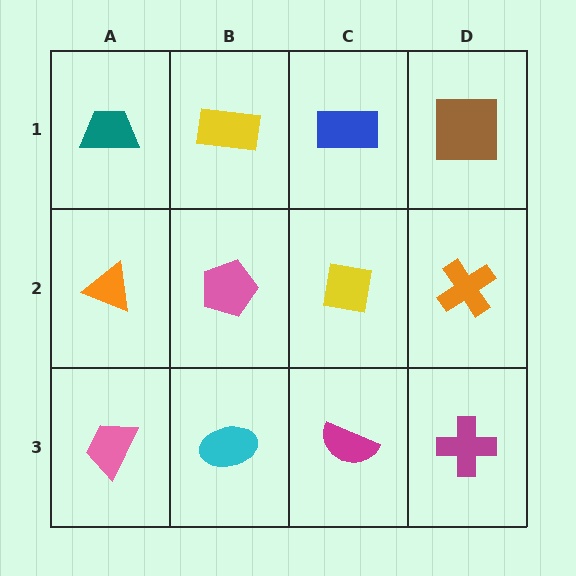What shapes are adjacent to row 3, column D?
An orange cross (row 2, column D), a magenta semicircle (row 3, column C).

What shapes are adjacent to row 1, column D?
An orange cross (row 2, column D), a blue rectangle (row 1, column C).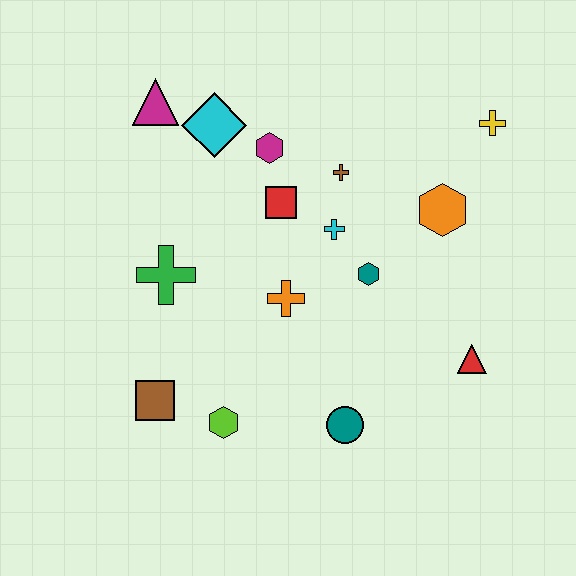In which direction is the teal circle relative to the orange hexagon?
The teal circle is below the orange hexagon.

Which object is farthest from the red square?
The red triangle is farthest from the red square.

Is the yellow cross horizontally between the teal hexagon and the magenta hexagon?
No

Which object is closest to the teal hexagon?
The cyan cross is closest to the teal hexagon.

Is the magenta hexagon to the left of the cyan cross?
Yes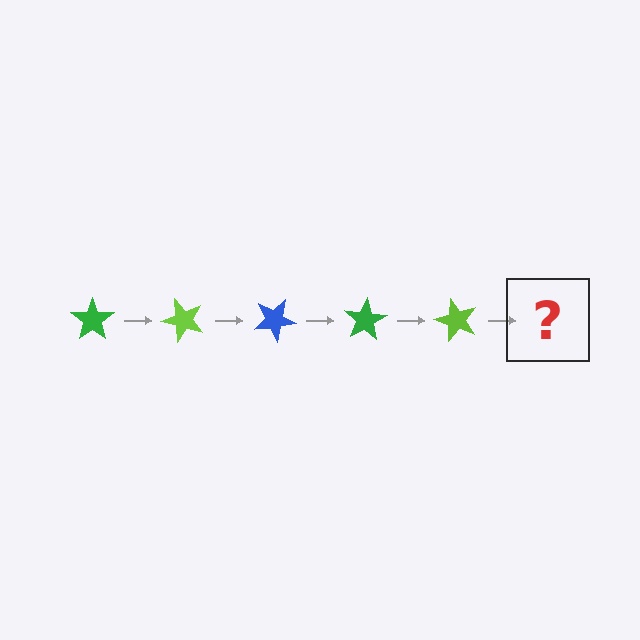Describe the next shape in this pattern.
It should be a blue star, rotated 250 degrees from the start.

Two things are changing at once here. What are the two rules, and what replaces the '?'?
The two rules are that it rotates 50 degrees each step and the color cycles through green, lime, and blue. The '?' should be a blue star, rotated 250 degrees from the start.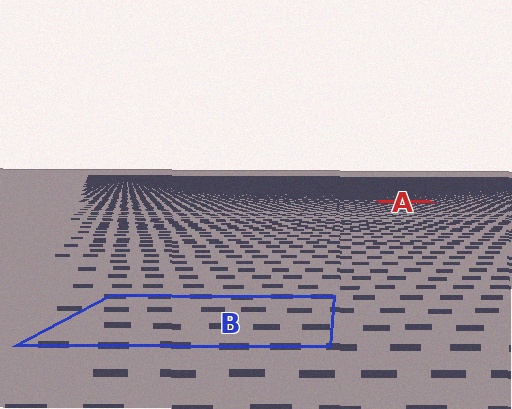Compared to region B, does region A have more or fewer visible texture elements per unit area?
Region A has more texture elements per unit area — they are packed more densely because it is farther away.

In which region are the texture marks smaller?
The texture marks are smaller in region A, because it is farther away.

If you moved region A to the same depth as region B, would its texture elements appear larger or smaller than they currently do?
They would appear larger. At a closer depth, the same texture elements are projected at a bigger on-screen size.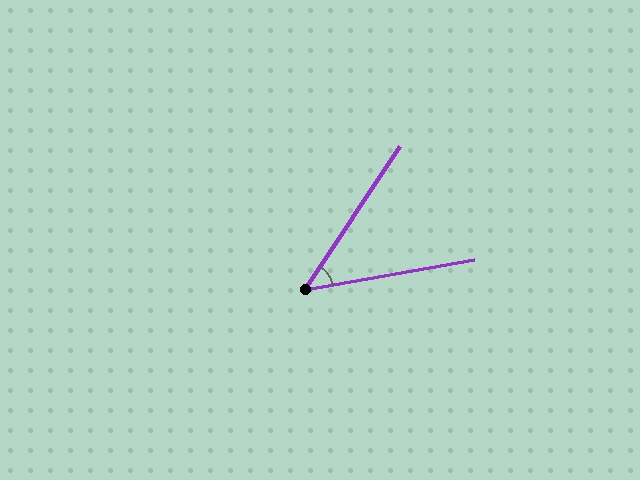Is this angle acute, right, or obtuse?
It is acute.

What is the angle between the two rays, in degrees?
Approximately 47 degrees.